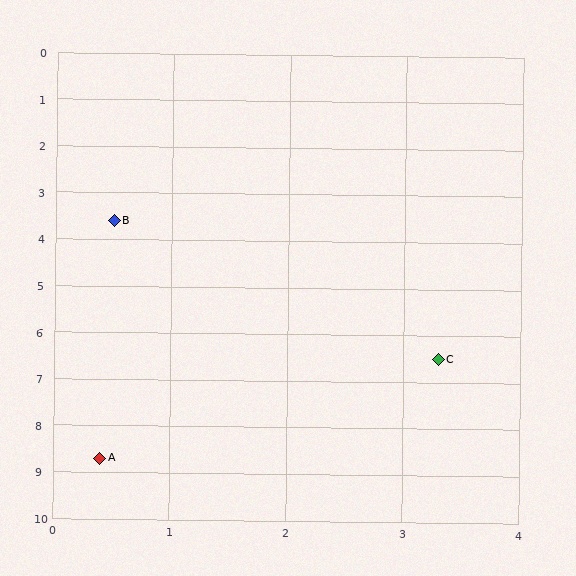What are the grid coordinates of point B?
Point B is at approximately (0.5, 3.6).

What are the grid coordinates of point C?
Point C is at approximately (3.3, 6.5).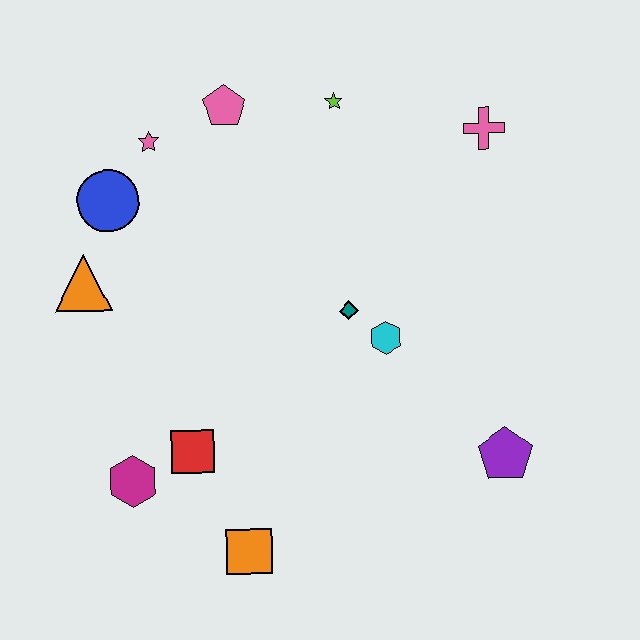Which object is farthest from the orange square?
The pink cross is farthest from the orange square.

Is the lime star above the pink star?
Yes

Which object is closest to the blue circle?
The pink star is closest to the blue circle.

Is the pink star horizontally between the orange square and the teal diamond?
No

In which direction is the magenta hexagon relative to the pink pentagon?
The magenta hexagon is below the pink pentagon.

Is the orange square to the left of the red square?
No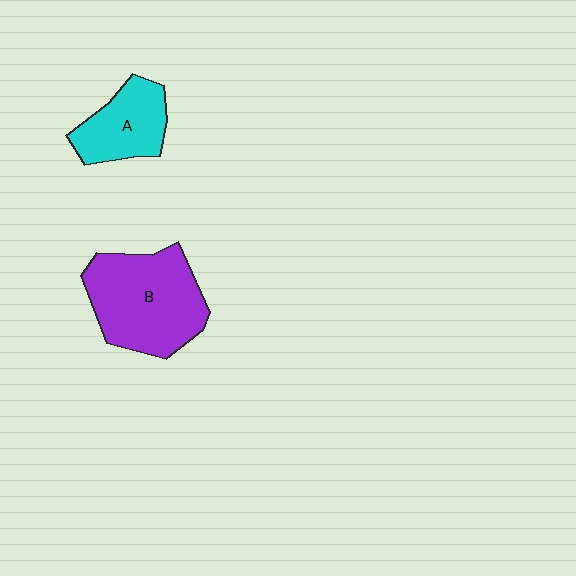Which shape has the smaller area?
Shape A (cyan).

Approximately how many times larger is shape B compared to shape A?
Approximately 1.8 times.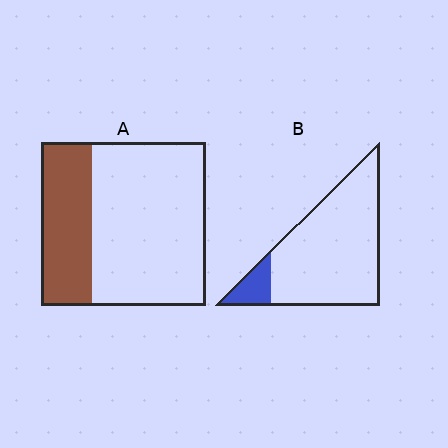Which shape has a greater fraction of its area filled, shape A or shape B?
Shape A.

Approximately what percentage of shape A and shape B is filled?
A is approximately 30% and B is approximately 10%.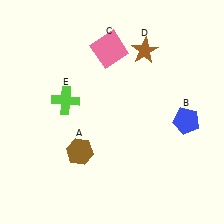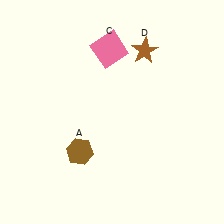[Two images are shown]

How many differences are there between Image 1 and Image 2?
There are 2 differences between the two images.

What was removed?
The lime cross (E), the blue pentagon (B) were removed in Image 2.